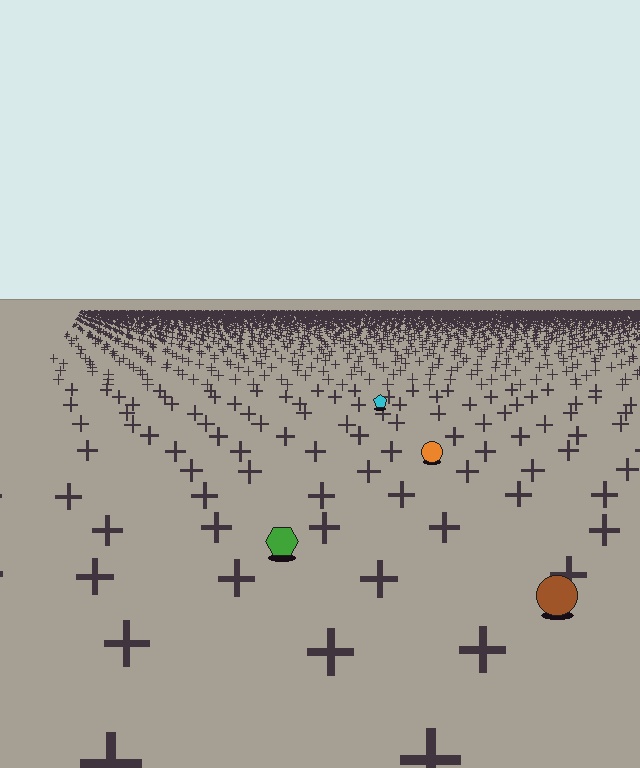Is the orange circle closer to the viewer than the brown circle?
No. The brown circle is closer — you can tell from the texture gradient: the ground texture is coarser near it.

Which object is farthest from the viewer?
The cyan pentagon is farthest from the viewer. It appears smaller and the ground texture around it is denser.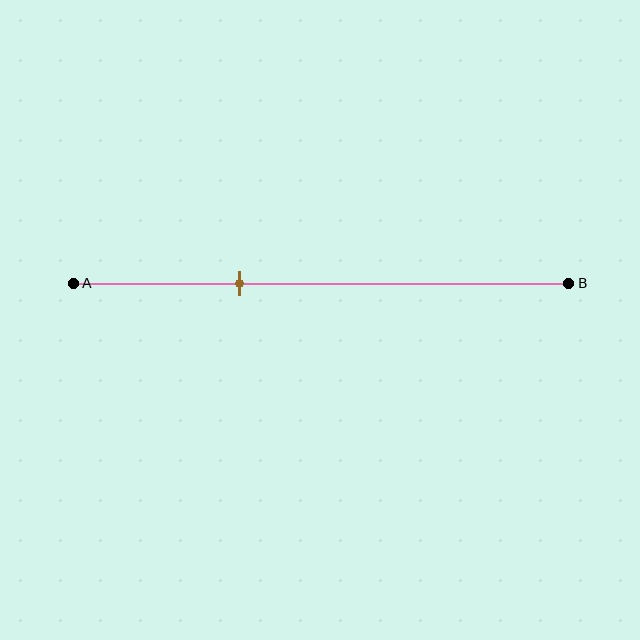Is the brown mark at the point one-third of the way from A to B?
Yes, the mark is approximately at the one-third point.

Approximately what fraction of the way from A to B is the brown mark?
The brown mark is approximately 35% of the way from A to B.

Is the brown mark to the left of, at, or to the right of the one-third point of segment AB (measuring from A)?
The brown mark is approximately at the one-third point of segment AB.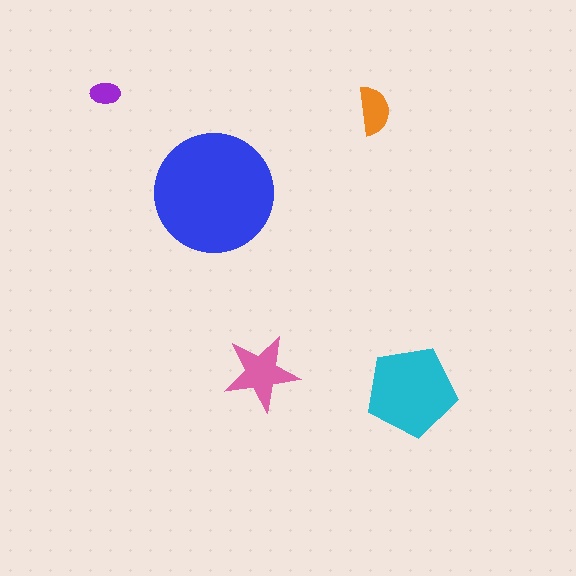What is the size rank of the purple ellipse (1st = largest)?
5th.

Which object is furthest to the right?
The cyan pentagon is rightmost.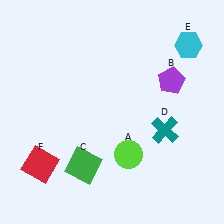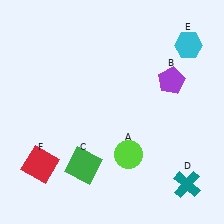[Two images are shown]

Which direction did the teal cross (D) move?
The teal cross (D) moved down.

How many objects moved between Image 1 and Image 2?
1 object moved between the two images.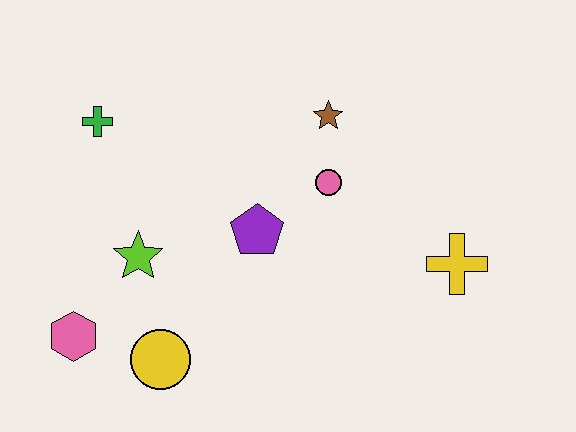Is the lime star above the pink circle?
No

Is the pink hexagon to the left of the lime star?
Yes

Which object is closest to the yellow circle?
The pink hexagon is closest to the yellow circle.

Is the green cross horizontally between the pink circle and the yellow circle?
No